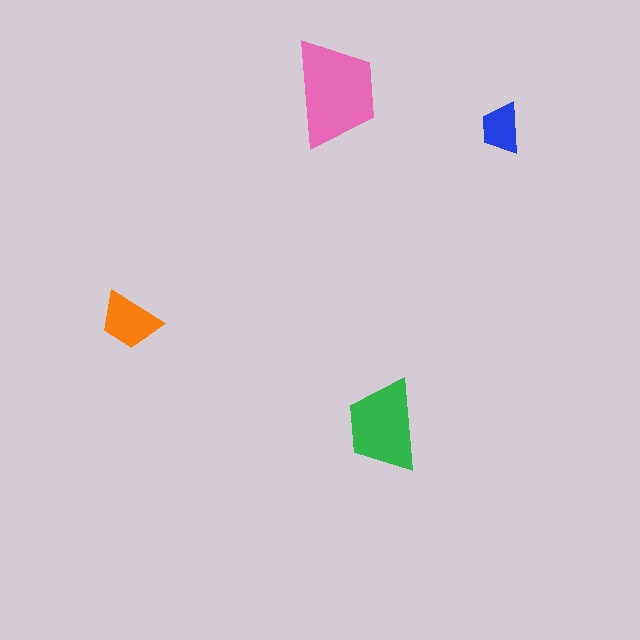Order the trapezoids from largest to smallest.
the pink one, the green one, the orange one, the blue one.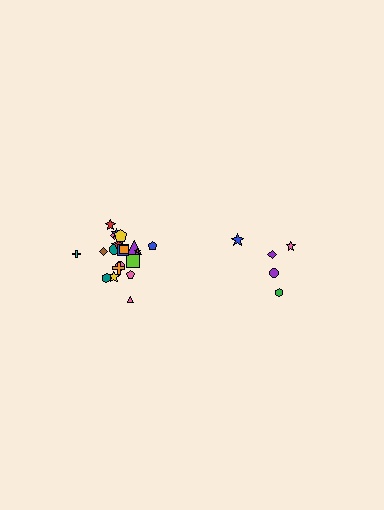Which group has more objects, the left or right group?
The left group.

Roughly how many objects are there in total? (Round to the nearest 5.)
Roughly 25 objects in total.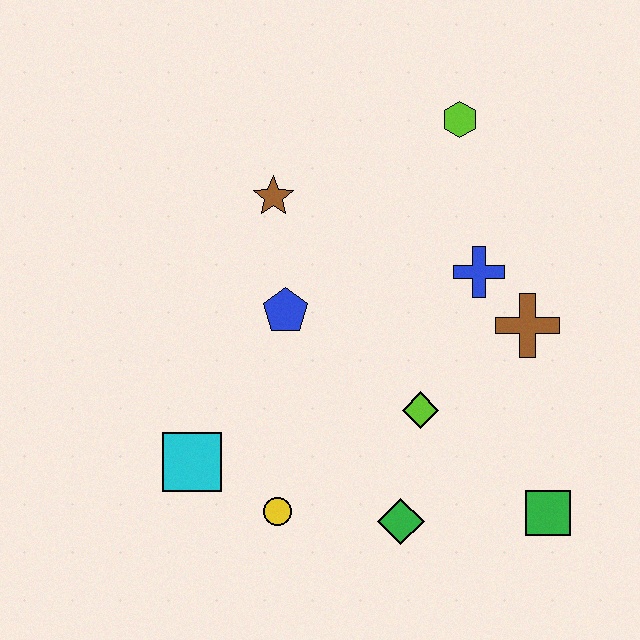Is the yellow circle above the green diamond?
Yes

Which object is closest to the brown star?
The blue pentagon is closest to the brown star.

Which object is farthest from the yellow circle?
The lime hexagon is farthest from the yellow circle.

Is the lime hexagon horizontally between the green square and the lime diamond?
Yes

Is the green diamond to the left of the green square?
Yes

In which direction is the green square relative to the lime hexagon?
The green square is below the lime hexagon.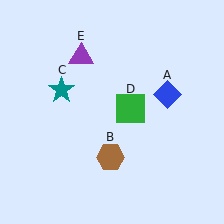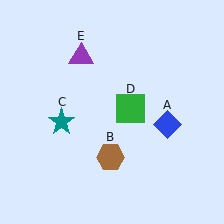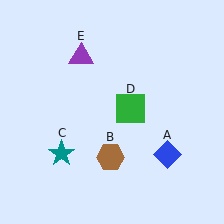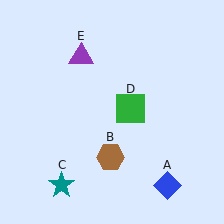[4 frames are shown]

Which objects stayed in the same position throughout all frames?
Brown hexagon (object B) and green square (object D) and purple triangle (object E) remained stationary.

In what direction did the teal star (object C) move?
The teal star (object C) moved down.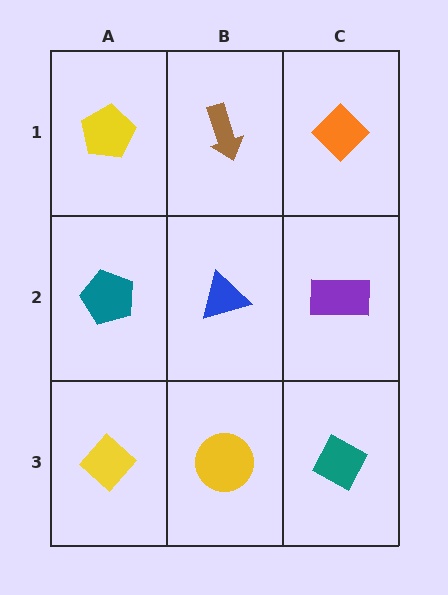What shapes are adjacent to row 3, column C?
A purple rectangle (row 2, column C), a yellow circle (row 3, column B).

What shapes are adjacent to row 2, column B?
A brown arrow (row 1, column B), a yellow circle (row 3, column B), a teal pentagon (row 2, column A), a purple rectangle (row 2, column C).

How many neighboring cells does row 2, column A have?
3.